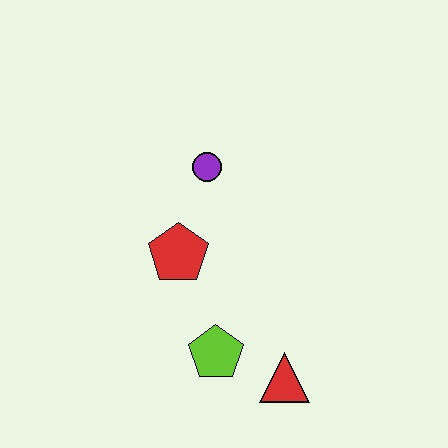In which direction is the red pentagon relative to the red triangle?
The red pentagon is above the red triangle.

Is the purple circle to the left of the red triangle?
Yes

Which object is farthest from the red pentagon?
The red triangle is farthest from the red pentagon.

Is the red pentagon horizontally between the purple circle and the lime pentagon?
No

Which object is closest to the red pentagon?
The purple circle is closest to the red pentagon.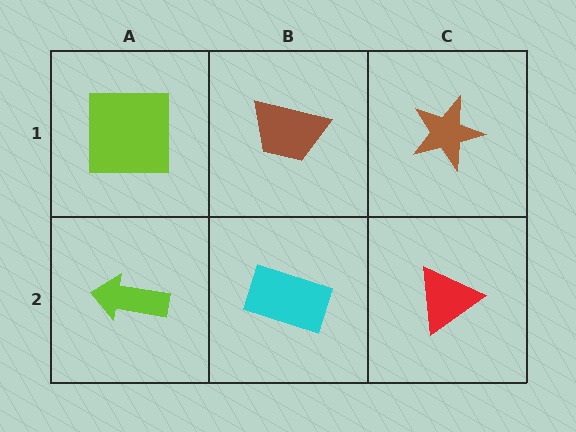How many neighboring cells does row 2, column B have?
3.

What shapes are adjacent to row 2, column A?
A lime square (row 1, column A), a cyan rectangle (row 2, column B).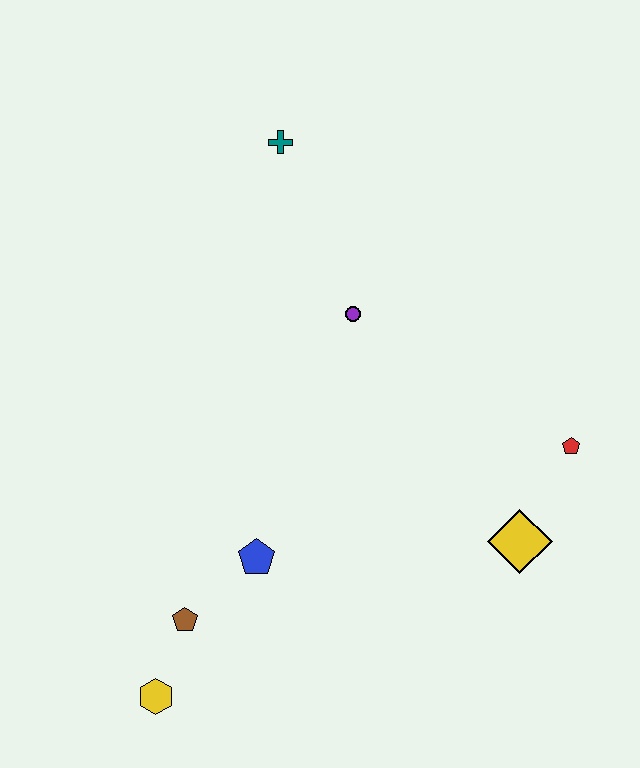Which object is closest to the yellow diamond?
The red pentagon is closest to the yellow diamond.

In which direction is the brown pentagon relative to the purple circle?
The brown pentagon is below the purple circle.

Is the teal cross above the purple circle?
Yes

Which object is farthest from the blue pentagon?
The teal cross is farthest from the blue pentagon.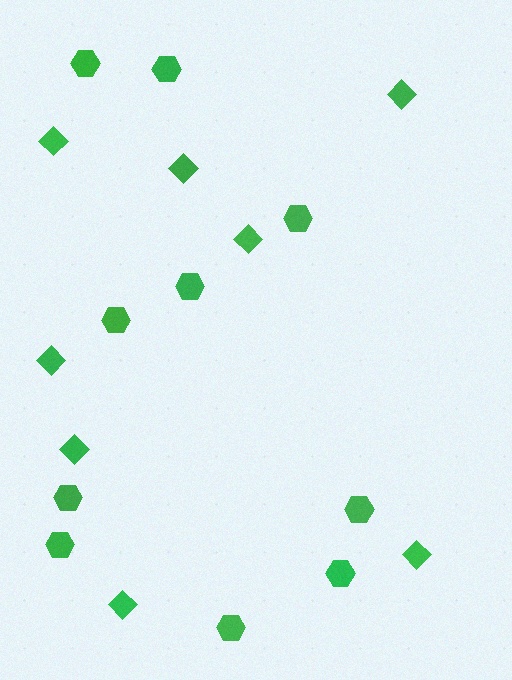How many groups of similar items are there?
There are 2 groups: one group of diamonds (8) and one group of hexagons (10).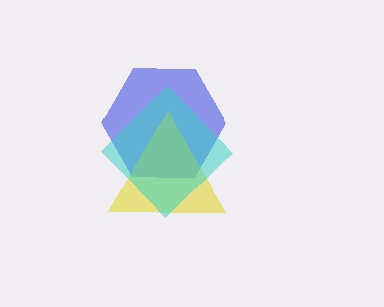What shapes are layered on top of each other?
The layered shapes are: a blue hexagon, a yellow triangle, a cyan diamond.